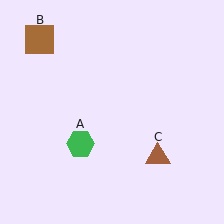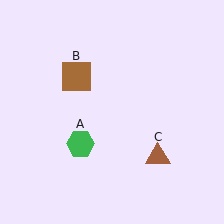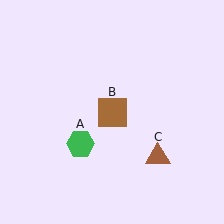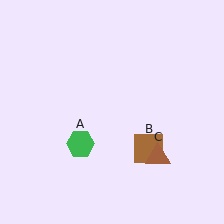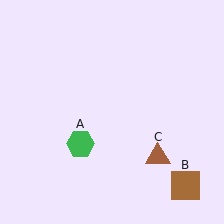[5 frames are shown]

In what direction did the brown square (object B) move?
The brown square (object B) moved down and to the right.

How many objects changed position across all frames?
1 object changed position: brown square (object B).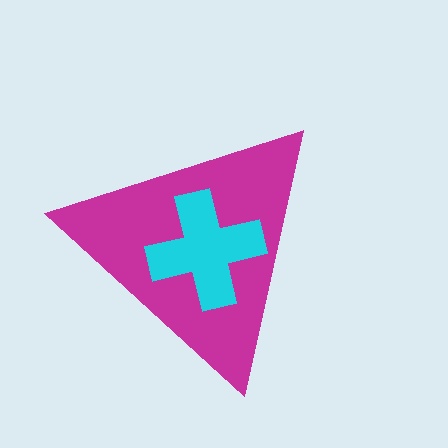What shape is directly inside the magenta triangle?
The cyan cross.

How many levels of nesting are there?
2.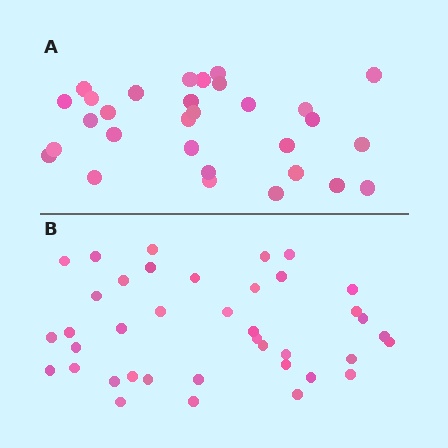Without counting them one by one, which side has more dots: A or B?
Region B (the bottom region) has more dots.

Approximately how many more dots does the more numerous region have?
Region B has roughly 8 or so more dots than region A.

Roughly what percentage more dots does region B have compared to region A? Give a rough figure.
About 30% more.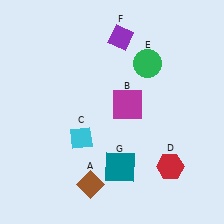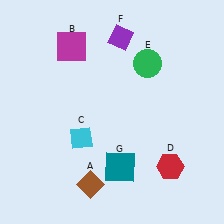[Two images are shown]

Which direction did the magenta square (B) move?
The magenta square (B) moved up.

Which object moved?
The magenta square (B) moved up.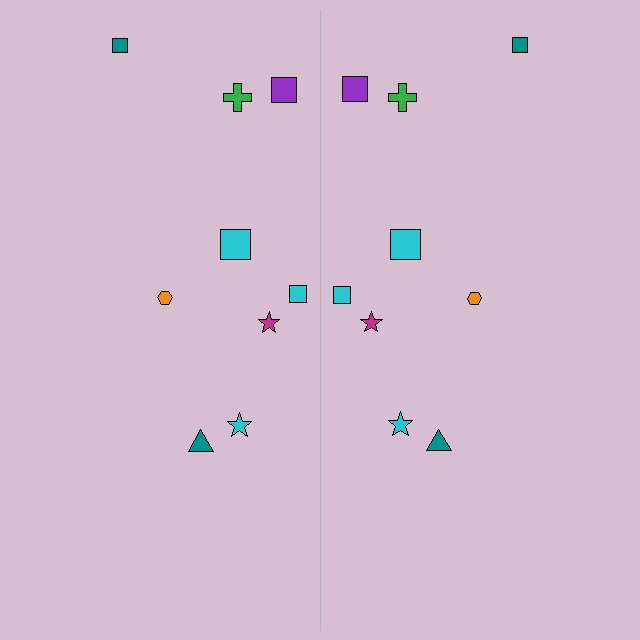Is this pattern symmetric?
Yes, this pattern has bilateral (reflection) symmetry.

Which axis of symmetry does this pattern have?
The pattern has a vertical axis of symmetry running through the center of the image.